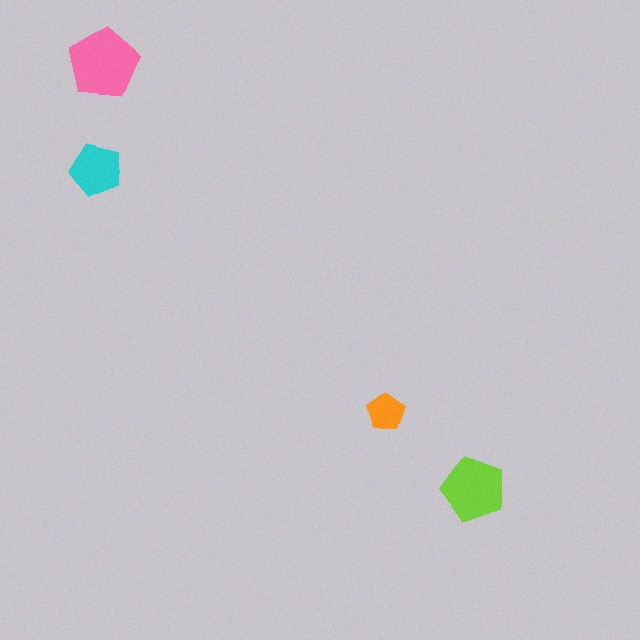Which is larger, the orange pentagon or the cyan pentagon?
The cyan one.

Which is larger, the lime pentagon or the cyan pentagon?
The lime one.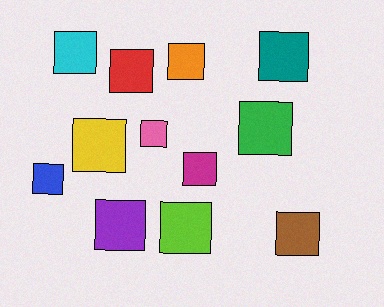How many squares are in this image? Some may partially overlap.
There are 12 squares.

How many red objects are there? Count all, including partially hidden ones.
There is 1 red object.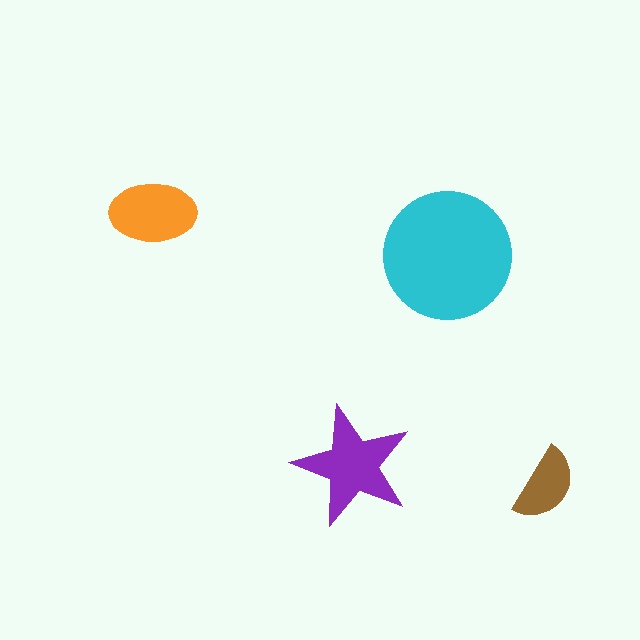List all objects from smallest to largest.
The brown semicircle, the orange ellipse, the purple star, the cyan circle.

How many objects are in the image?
There are 4 objects in the image.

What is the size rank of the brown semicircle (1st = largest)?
4th.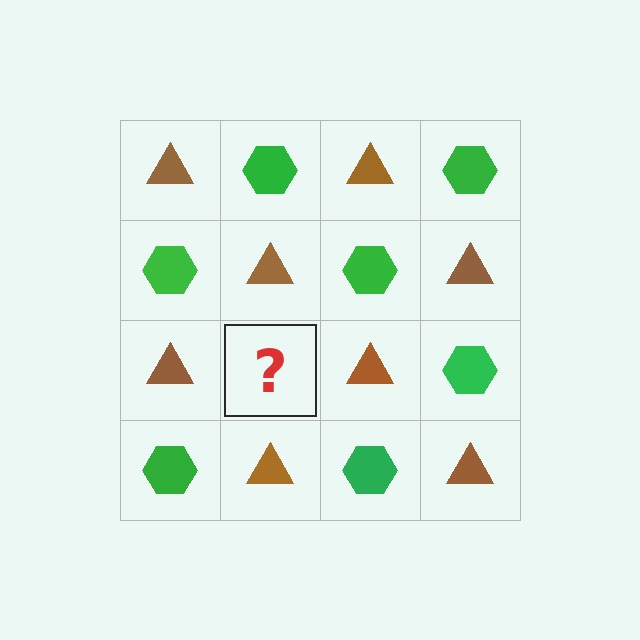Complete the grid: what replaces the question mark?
The question mark should be replaced with a green hexagon.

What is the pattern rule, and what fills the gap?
The rule is that it alternates brown triangle and green hexagon in a checkerboard pattern. The gap should be filled with a green hexagon.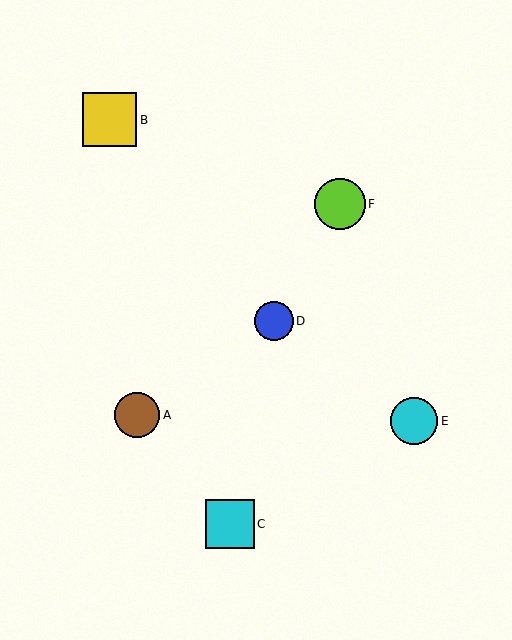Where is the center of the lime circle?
The center of the lime circle is at (340, 204).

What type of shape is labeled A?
Shape A is a brown circle.